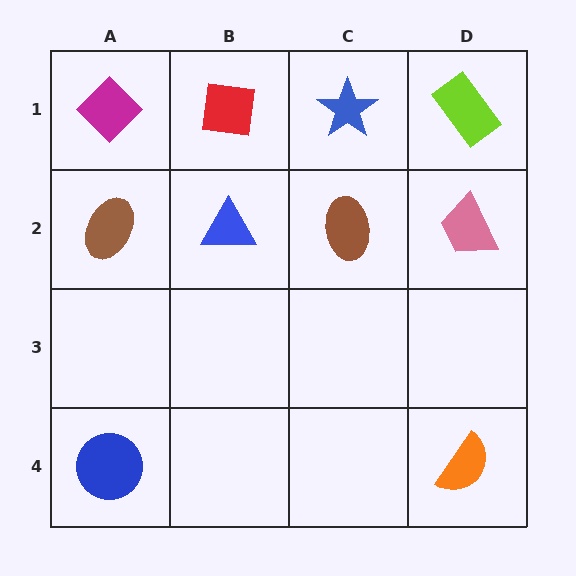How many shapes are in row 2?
4 shapes.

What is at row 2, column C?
A brown ellipse.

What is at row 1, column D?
A lime rectangle.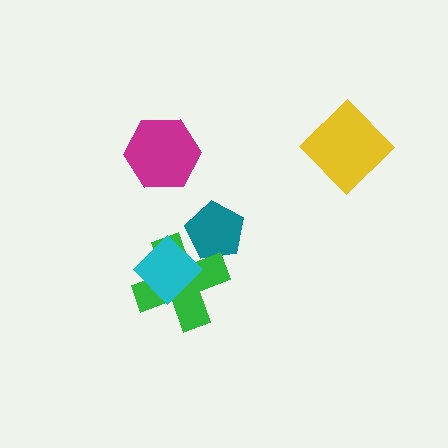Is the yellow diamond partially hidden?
No, no other shape covers it.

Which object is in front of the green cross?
The cyan diamond is in front of the green cross.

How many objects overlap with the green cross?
2 objects overlap with the green cross.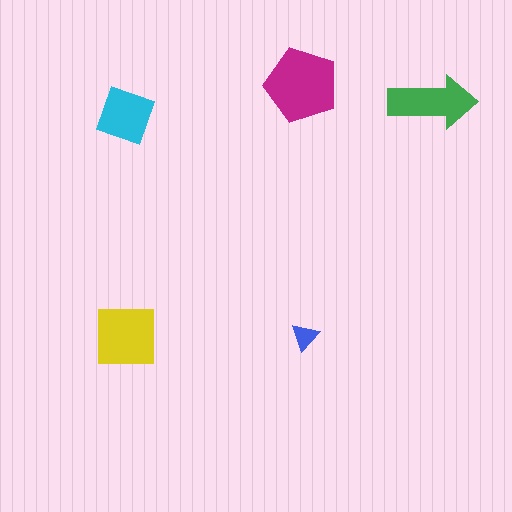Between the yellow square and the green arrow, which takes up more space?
The yellow square.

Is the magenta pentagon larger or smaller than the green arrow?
Larger.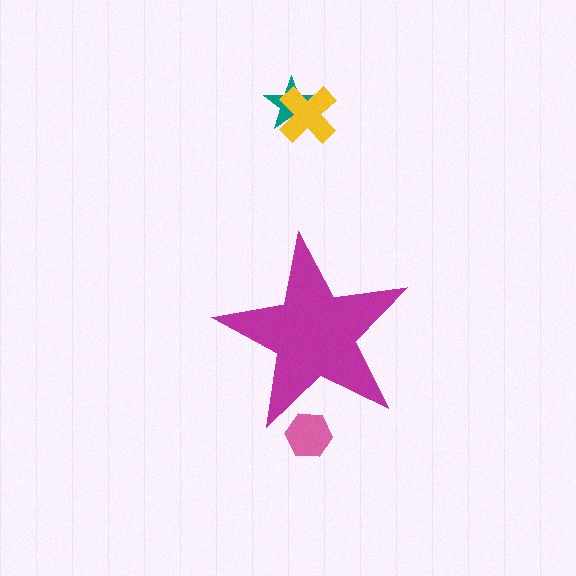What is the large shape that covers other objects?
A magenta star.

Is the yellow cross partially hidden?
No, the yellow cross is fully visible.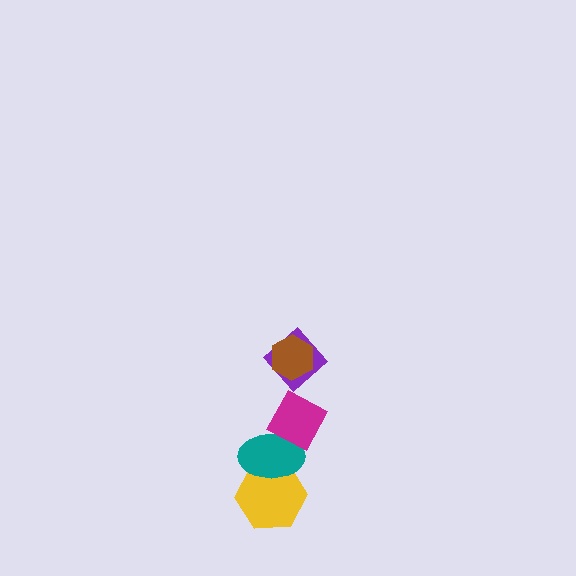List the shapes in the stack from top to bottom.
From top to bottom: the brown hexagon, the purple diamond, the magenta diamond, the teal ellipse, the yellow hexagon.